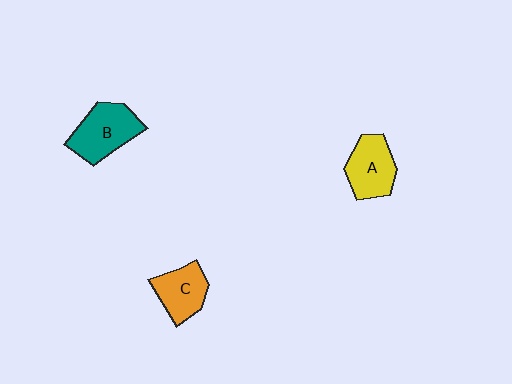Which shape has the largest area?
Shape B (teal).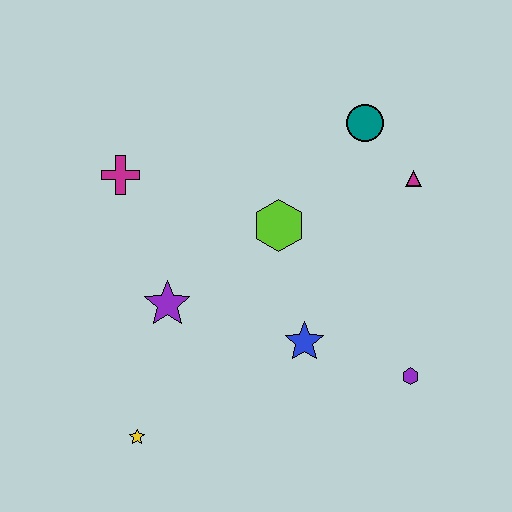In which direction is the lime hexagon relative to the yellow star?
The lime hexagon is above the yellow star.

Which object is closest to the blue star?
The purple hexagon is closest to the blue star.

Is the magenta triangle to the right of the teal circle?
Yes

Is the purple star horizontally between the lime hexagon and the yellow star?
Yes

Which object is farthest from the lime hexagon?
The yellow star is farthest from the lime hexagon.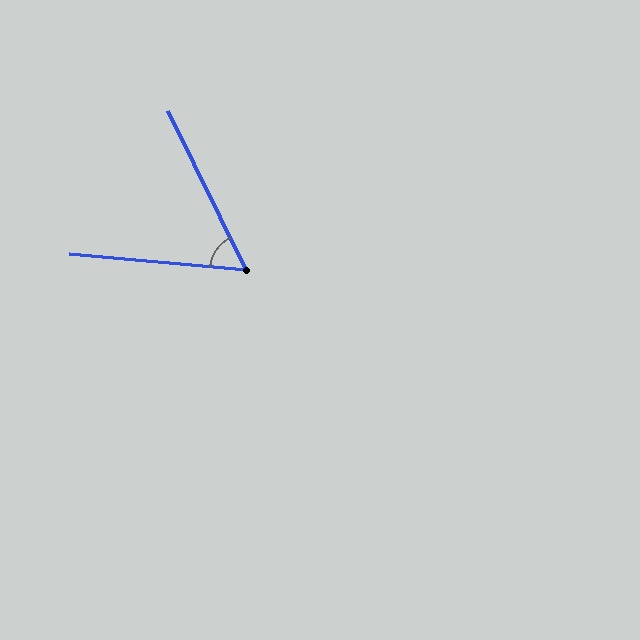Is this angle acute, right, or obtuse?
It is acute.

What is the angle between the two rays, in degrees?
Approximately 59 degrees.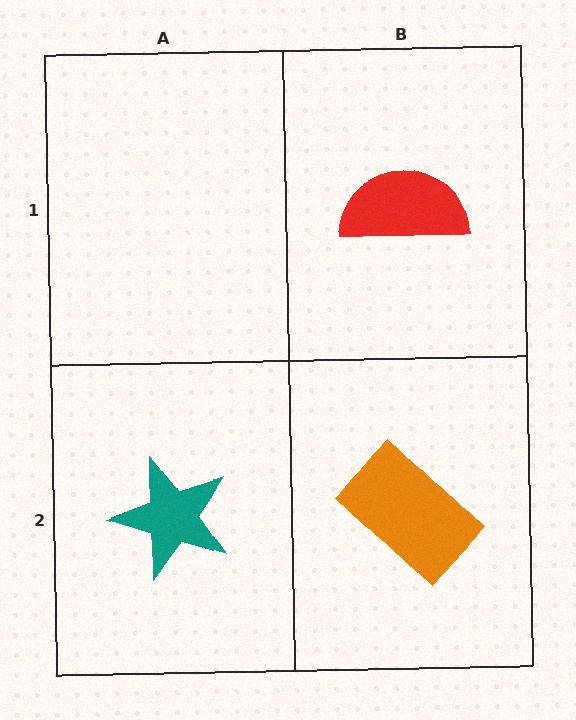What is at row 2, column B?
An orange rectangle.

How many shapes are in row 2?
2 shapes.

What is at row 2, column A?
A teal star.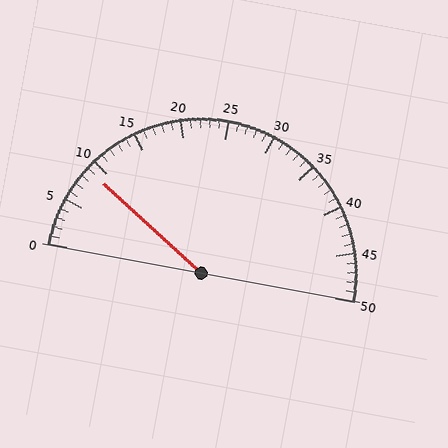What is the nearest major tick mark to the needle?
The nearest major tick mark is 10.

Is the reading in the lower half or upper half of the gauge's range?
The reading is in the lower half of the range (0 to 50).